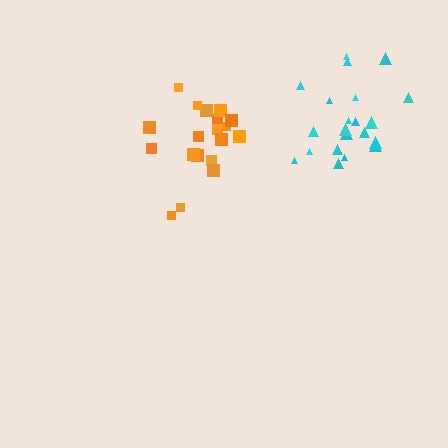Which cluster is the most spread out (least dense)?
Cyan.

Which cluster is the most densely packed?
Orange.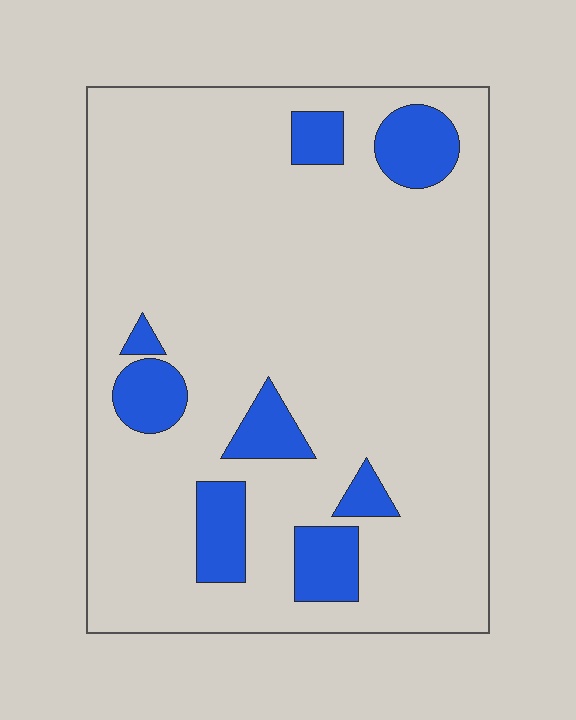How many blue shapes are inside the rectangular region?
8.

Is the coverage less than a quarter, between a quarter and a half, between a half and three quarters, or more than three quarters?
Less than a quarter.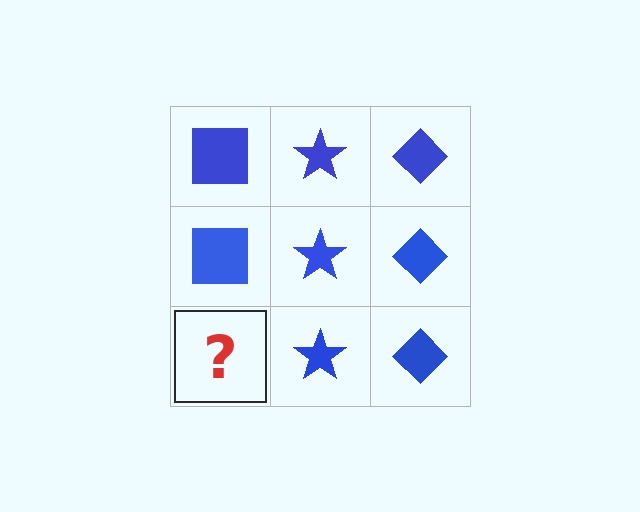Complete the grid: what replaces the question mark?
The question mark should be replaced with a blue square.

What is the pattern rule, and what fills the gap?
The rule is that each column has a consistent shape. The gap should be filled with a blue square.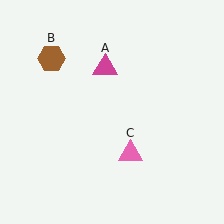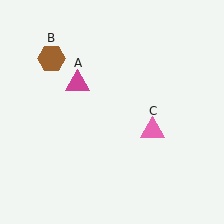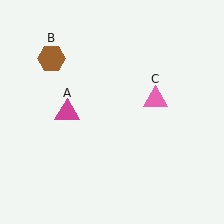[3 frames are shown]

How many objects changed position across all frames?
2 objects changed position: magenta triangle (object A), pink triangle (object C).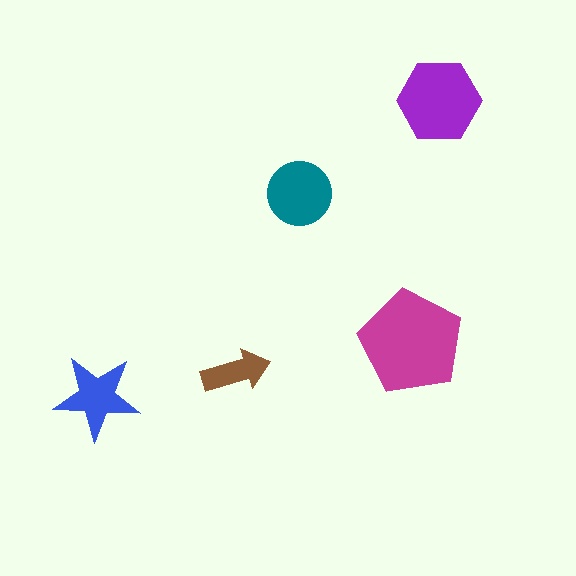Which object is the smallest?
The brown arrow.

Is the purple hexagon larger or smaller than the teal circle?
Larger.